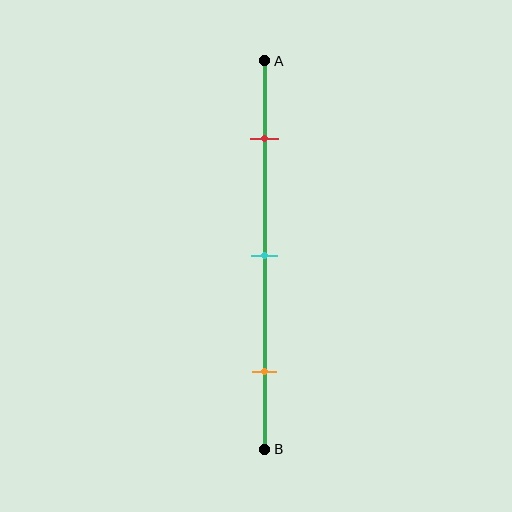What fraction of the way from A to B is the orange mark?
The orange mark is approximately 80% (0.8) of the way from A to B.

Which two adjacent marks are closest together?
The red and cyan marks are the closest adjacent pair.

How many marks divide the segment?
There are 3 marks dividing the segment.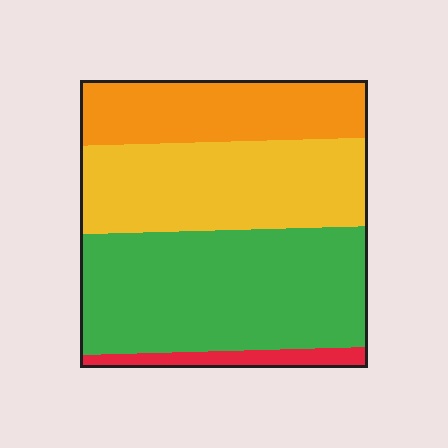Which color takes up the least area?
Red, at roughly 5%.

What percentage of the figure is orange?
Orange covers around 20% of the figure.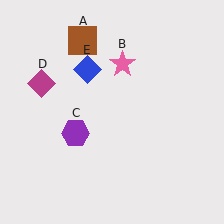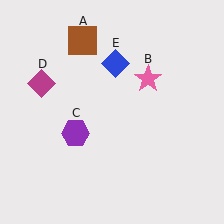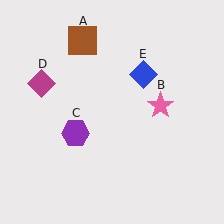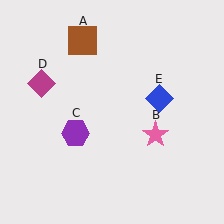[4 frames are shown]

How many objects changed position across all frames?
2 objects changed position: pink star (object B), blue diamond (object E).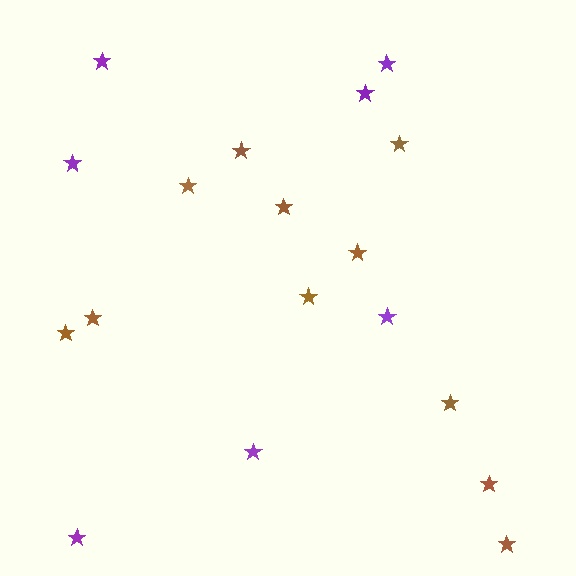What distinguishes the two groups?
There are 2 groups: one group of purple stars (7) and one group of brown stars (11).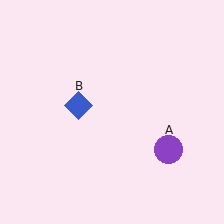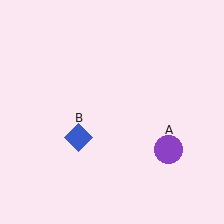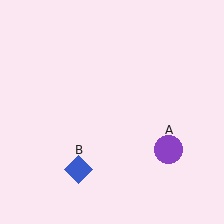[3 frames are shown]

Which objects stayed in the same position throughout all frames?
Purple circle (object A) remained stationary.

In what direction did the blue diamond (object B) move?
The blue diamond (object B) moved down.